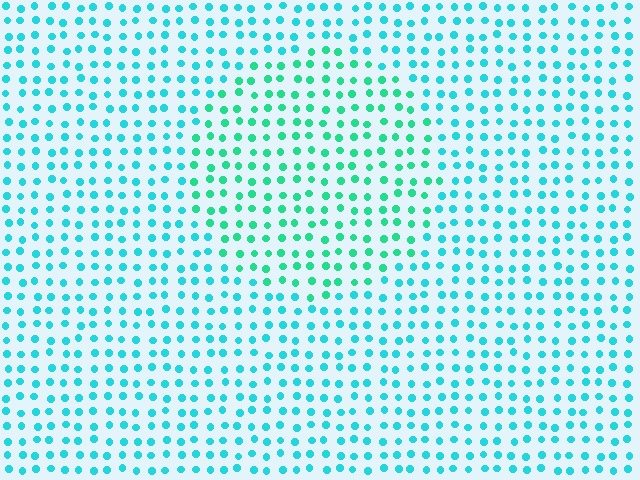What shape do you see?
I see a circle.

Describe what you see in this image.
The image is filled with small cyan elements in a uniform arrangement. A circle-shaped region is visible where the elements are tinted to a slightly different hue, forming a subtle color boundary.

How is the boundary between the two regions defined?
The boundary is defined purely by a slight shift in hue (about 28 degrees). Spacing, size, and orientation are identical on both sides.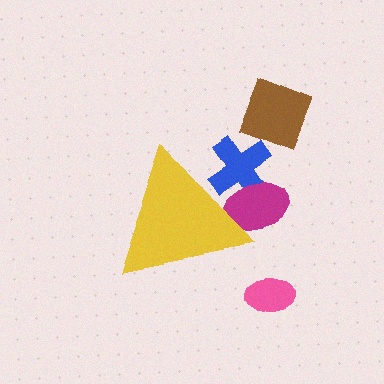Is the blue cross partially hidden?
Yes, the blue cross is partially hidden behind the yellow triangle.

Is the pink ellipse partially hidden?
No, the pink ellipse is fully visible.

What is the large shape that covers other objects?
A yellow triangle.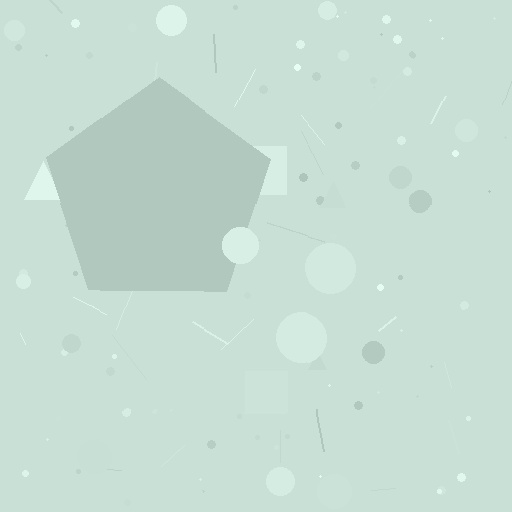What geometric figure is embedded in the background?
A pentagon is embedded in the background.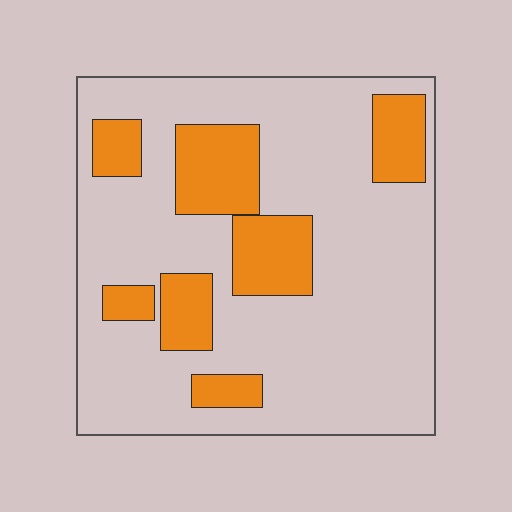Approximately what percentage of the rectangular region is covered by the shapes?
Approximately 25%.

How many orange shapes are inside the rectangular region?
7.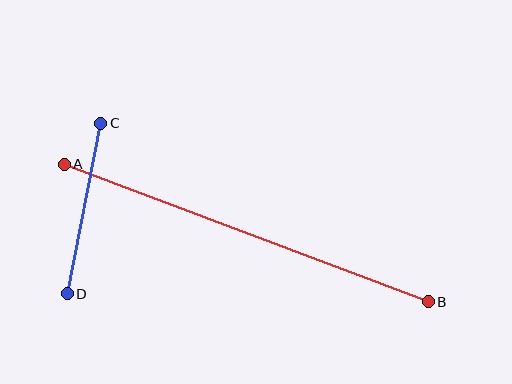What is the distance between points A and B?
The distance is approximately 389 pixels.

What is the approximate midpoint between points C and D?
The midpoint is at approximately (84, 209) pixels.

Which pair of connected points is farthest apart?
Points A and B are farthest apart.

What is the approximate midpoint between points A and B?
The midpoint is at approximately (246, 233) pixels.